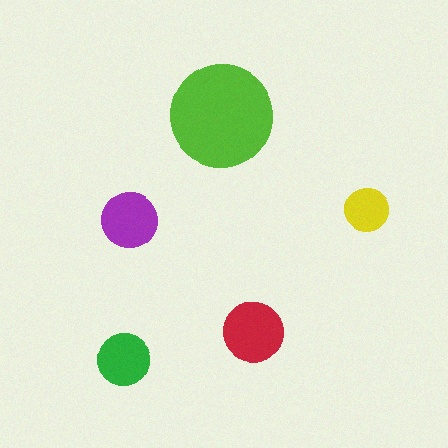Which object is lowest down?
The green circle is bottommost.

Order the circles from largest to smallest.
the lime one, the red one, the purple one, the green one, the yellow one.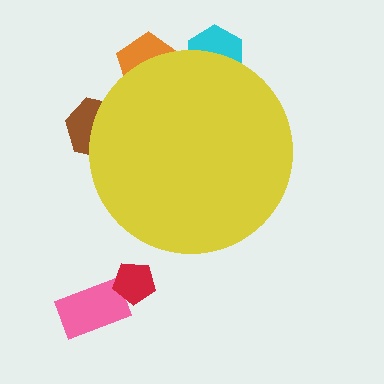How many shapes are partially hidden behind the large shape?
3 shapes are partially hidden.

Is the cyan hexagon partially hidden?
Yes, the cyan hexagon is partially hidden behind the yellow circle.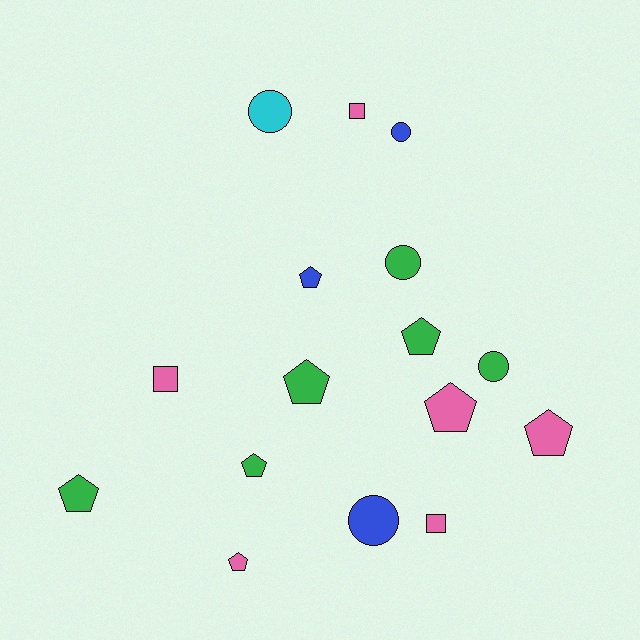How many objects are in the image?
There are 16 objects.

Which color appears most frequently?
Pink, with 6 objects.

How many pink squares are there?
There are 3 pink squares.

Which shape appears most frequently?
Pentagon, with 8 objects.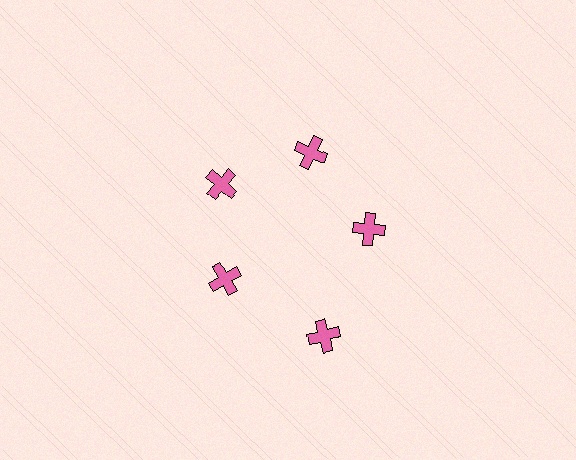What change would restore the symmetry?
The symmetry would be restored by moving it inward, back onto the ring so that all 5 crosses sit at equal angles and equal distance from the center.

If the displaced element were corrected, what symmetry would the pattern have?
It would have 5-fold rotational symmetry — the pattern would map onto itself every 72 degrees.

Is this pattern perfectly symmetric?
No. The 5 pink crosses are arranged in a ring, but one element near the 5 o'clock position is pushed outward from the center, breaking the 5-fold rotational symmetry.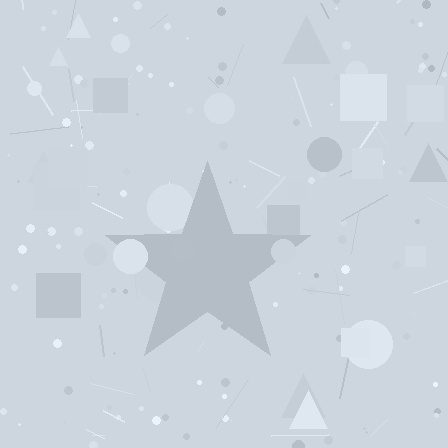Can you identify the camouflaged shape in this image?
The camouflaged shape is a star.